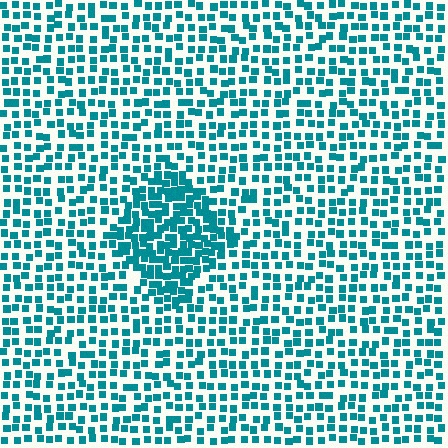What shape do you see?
I see a diamond.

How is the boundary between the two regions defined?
The boundary is defined by a change in element density (approximately 2.0x ratio). All elements are the same color, size, and shape.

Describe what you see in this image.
The image contains small teal elements arranged at two different densities. A diamond-shaped region is visible where the elements are more densely packed than the surrounding area.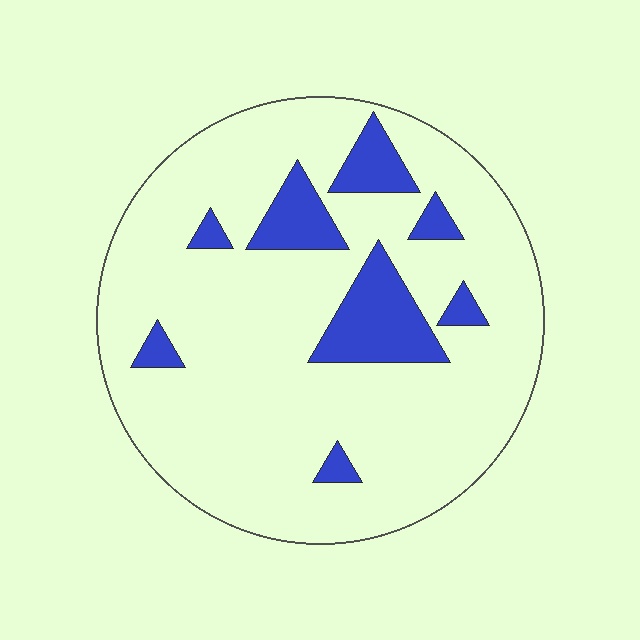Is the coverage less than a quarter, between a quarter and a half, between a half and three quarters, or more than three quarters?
Less than a quarter.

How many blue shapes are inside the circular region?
8.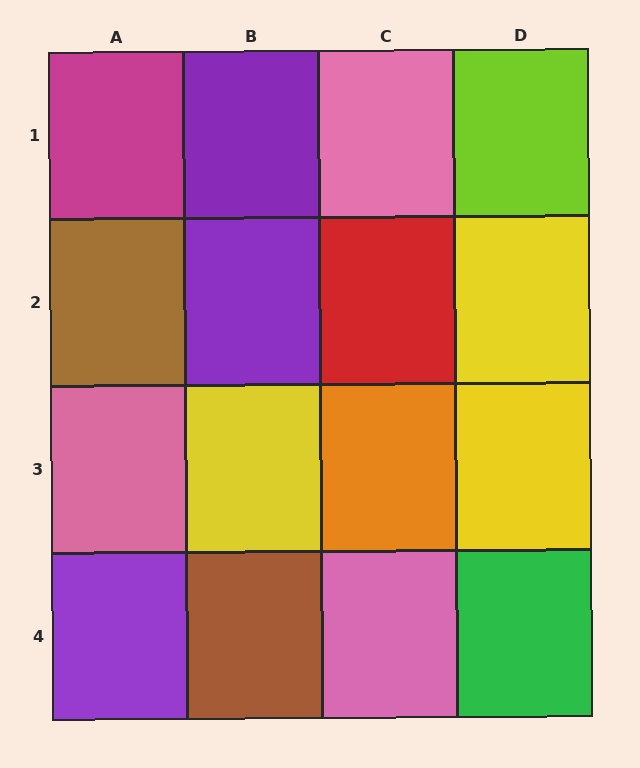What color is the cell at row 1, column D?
Lime.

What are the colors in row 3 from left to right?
Pink, yellow, orange, yellow.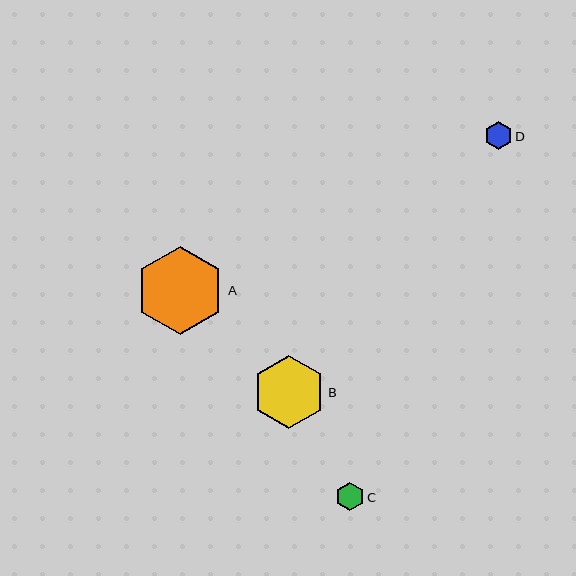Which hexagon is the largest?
Hexagon A is the largest with a size of approximately 89 pixels.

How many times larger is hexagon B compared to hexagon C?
Hexagon B is approximately 2.5 times the size of hexagon C.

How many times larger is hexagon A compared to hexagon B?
Hexagon A is approximately 1.2 times the size of hexagon B.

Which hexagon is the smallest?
Hexagon D is the smallest with a size of approximately 27 pixels.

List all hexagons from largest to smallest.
From largest to smallest: A, B, C, D.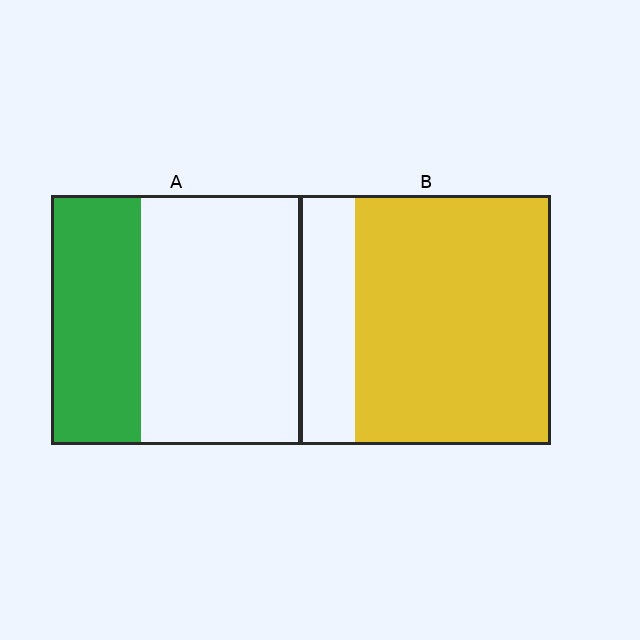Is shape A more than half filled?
No.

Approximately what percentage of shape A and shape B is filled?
A is approximately 35% and B is approximately 80%.